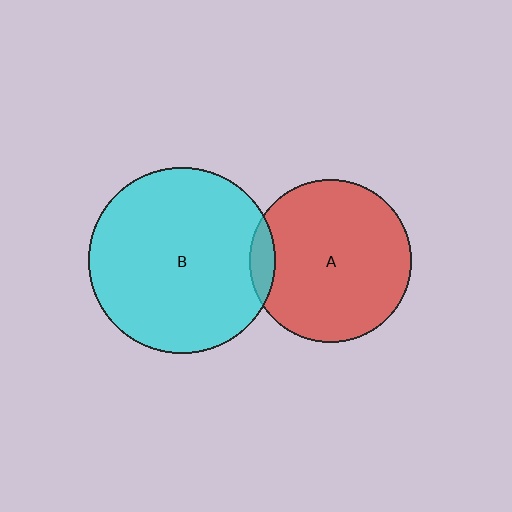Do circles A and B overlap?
Yes.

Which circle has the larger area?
Circle B (cyan).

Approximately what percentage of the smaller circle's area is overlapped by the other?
Approximately 10%.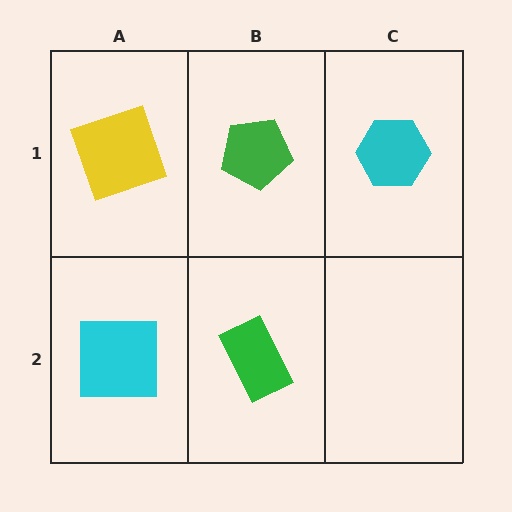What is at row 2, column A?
A cyan square.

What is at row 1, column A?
A yellow square.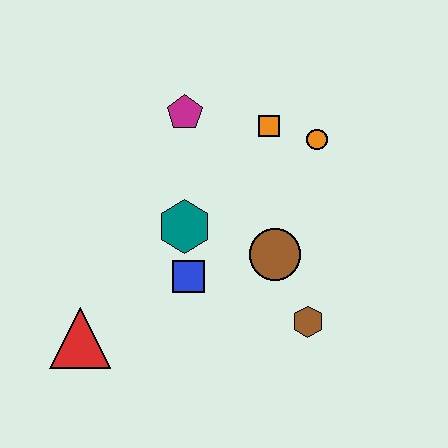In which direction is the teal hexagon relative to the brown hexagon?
The teal hexagon is to the left of the brown hexagon.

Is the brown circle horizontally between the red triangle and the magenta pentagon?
No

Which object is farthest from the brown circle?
The red triangle is farthest from the brown circle.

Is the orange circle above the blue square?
Yes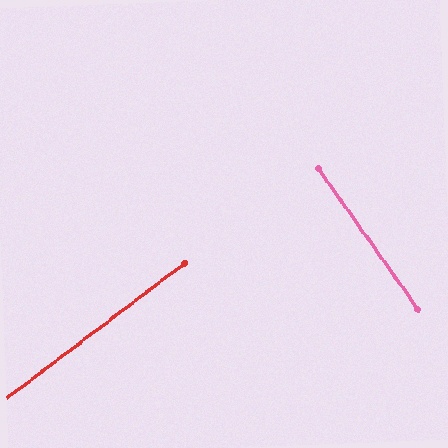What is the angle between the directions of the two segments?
Approximately 88 degrees.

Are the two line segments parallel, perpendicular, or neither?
Perpendicular — they meet at approximately 88°.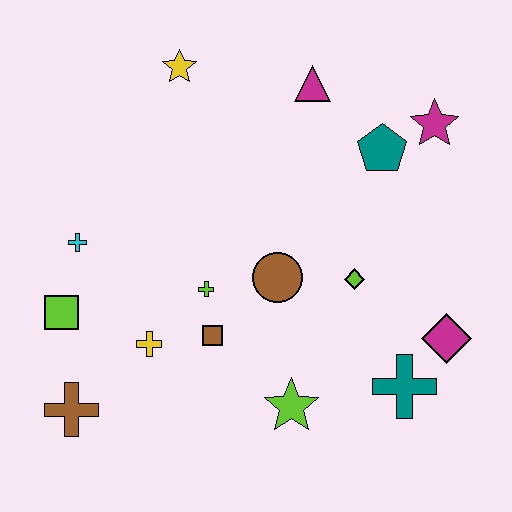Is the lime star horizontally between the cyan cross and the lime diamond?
Yes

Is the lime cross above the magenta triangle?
No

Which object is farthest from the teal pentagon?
The brown cross is farthest from the teal pentagon.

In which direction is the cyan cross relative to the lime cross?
The cyan cross is to the left of the lime cross.